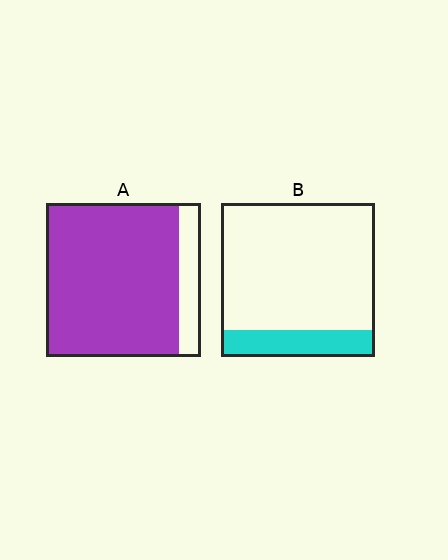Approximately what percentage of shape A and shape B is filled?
A is approximately 85% and B is approximately 20%.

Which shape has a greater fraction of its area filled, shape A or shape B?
Shape A.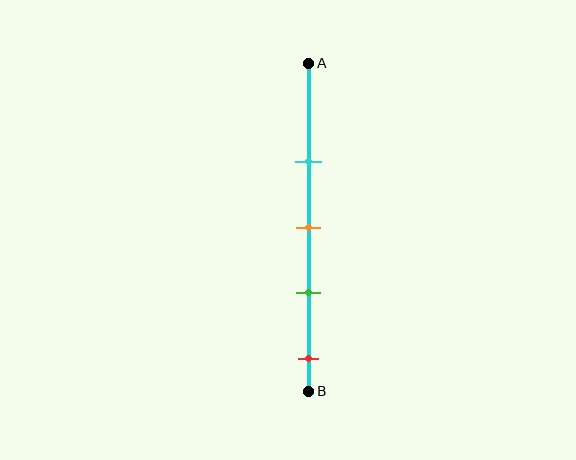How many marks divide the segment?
There are 4 marks dividing the segment.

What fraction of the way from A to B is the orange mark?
The orange mark is approximately 50% (0.5) of the way from A to B.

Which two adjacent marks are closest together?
The orange and green marks are the closest adjacent pair.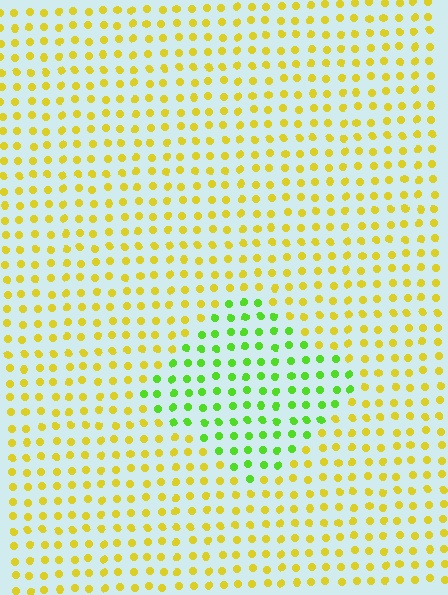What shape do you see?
I see a diamond.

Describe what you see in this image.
The image is filled with small yellow elements in a uniform arrangement. A diamond-shaped region is visible where the elements are tinted to a slightly different hue, forming a subtle color boundary.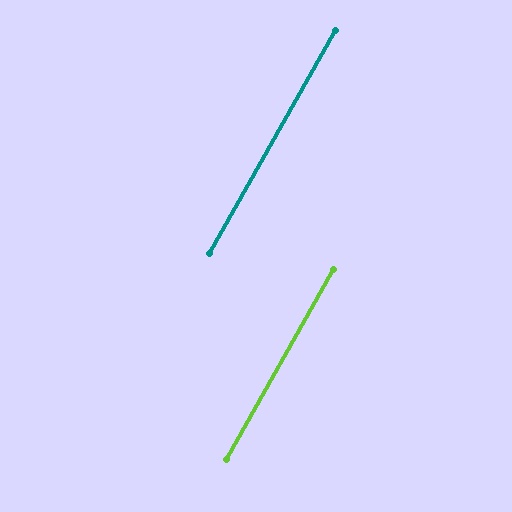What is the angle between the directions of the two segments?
Approximately 0 degrees.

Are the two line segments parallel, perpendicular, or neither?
Parallel — their directions differ by only 0.2°.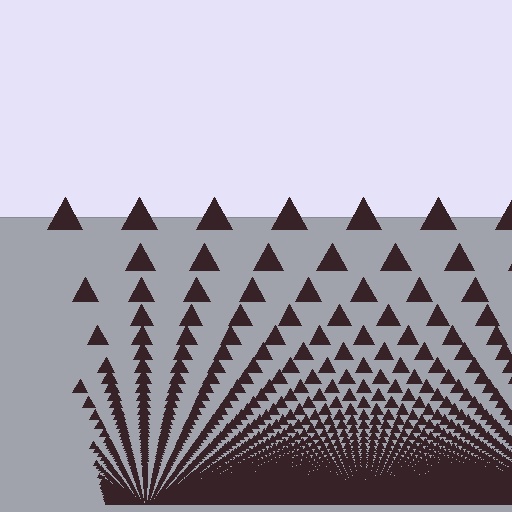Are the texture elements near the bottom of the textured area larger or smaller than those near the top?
Smaller. The gradient is inverted — elements near the bottom are smaller and denser.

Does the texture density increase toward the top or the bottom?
Density increases toward the bottom.